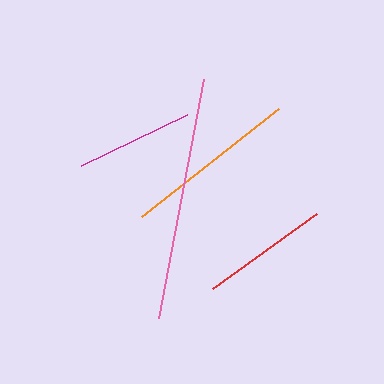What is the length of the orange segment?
The orange segment is approximately 174 pixels long.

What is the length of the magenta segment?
The magenta segment is approximately 117 pixels long.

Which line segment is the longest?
The pink line is the longest at approximately 243 pixels.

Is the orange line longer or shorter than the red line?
The orange line is longer than the red line.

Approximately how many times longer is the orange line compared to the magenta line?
The orange line is approximately 1.5 times the length of the magenta line.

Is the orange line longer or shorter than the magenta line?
The orange line is longer than the magenta line.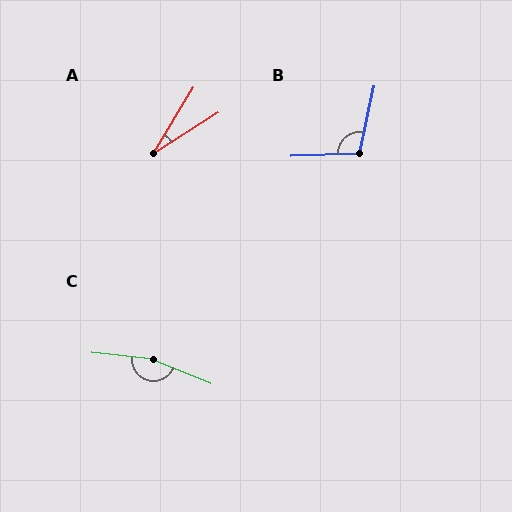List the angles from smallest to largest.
A (27°), B (105°), C (164°).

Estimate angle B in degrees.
Approximately 105 degrees.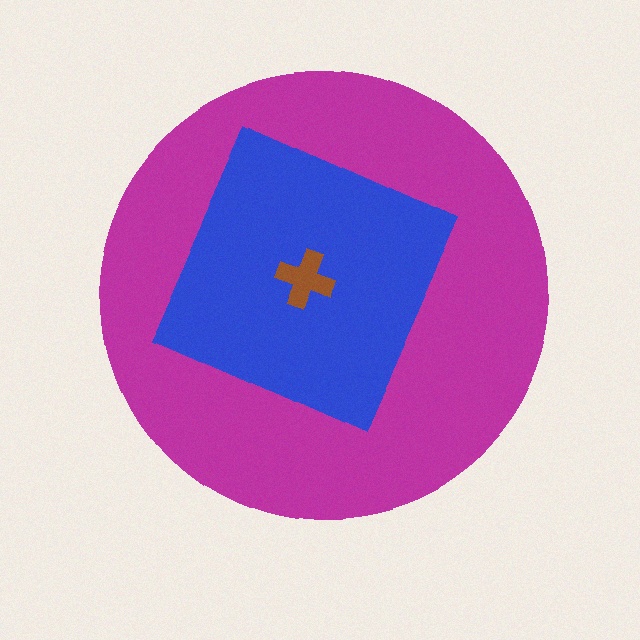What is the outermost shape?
The magenta circle.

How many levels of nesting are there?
3.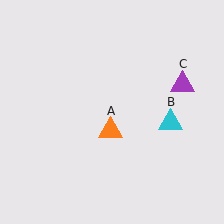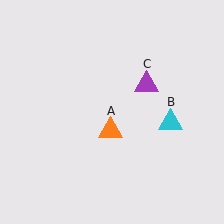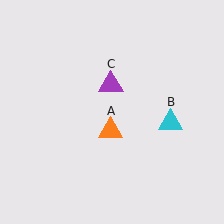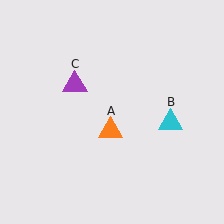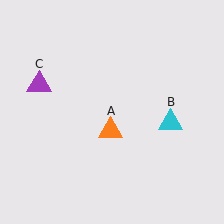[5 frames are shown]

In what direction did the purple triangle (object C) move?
The purple triangle (object C) moved left.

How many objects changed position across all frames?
1 object changed position: purple triangle (object C).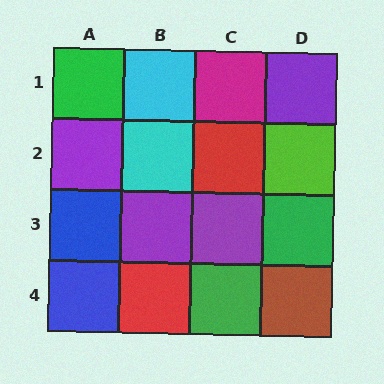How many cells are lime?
1 cell is lime.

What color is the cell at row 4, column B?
Red.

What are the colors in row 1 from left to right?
Green, cyan, magenta, purple.